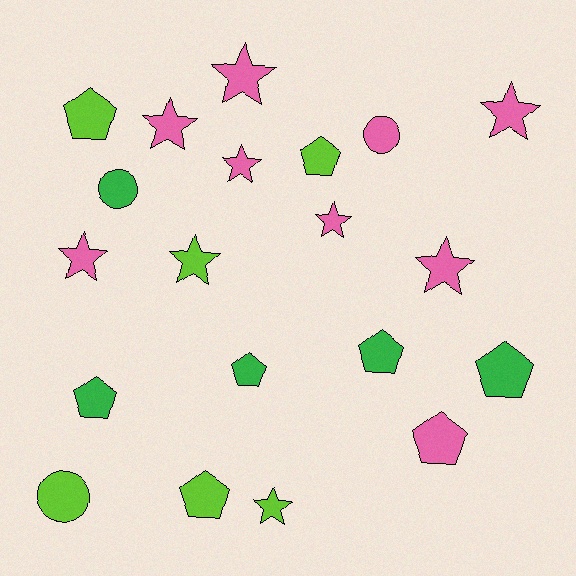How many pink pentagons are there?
There is 1 pink pentagon.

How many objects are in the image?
There are 20 objects.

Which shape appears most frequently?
Star, with 9 objects.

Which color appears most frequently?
Pink, with 9 objects.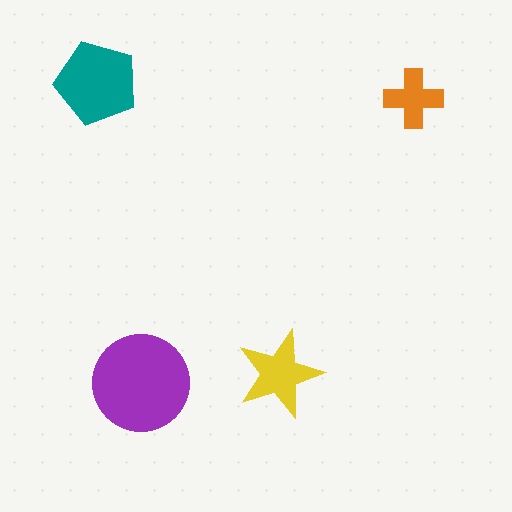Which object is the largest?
The purple circle.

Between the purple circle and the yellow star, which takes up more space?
The purple circle.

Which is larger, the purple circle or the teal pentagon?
The purple circle.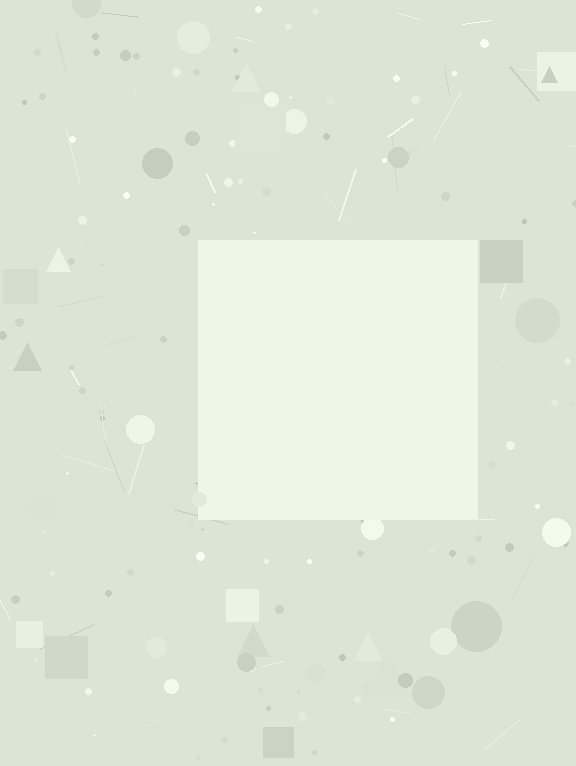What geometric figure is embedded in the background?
A square is embedded in the background.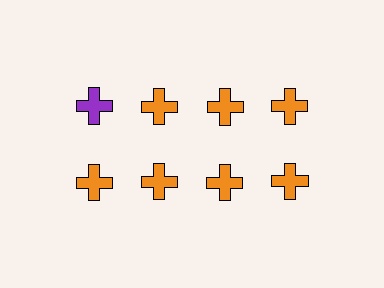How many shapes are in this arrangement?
There are 8 shapes arranged in a grid pattern.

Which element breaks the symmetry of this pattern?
The purple cross in the top row, leftmost column breaks the symmetry. All other shapes are orange crosses.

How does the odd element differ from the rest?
It has a different color: purple instead of orange.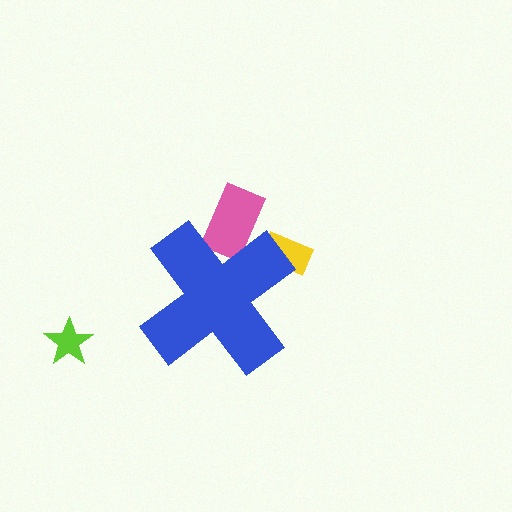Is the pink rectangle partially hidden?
Yes, the pink rectangle is partially hidden behind the blue cross.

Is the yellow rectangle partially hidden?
Yes, the yellow rectangle is partially hidden behind the blue cross.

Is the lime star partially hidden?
No, the lime star is fully visible.